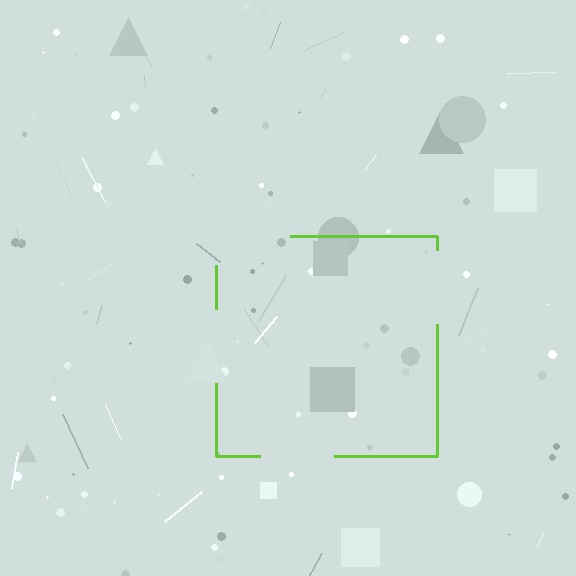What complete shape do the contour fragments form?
The contour fragments form a square.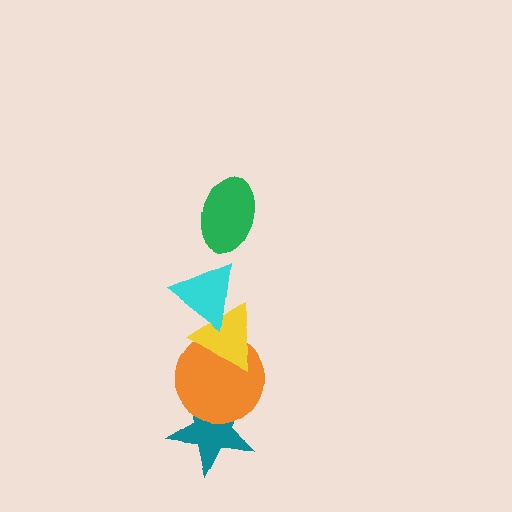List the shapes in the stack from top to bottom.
From top to bottom: the green ellipse, the cyan triangle, the yellow triangle, the orange circle, the teal star.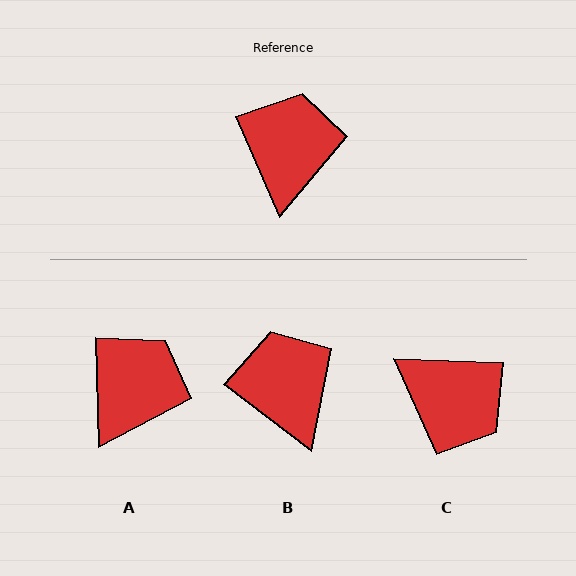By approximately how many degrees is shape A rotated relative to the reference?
Approximately 22 degrees clockwise.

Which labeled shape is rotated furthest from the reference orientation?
C, about 116 degrees away.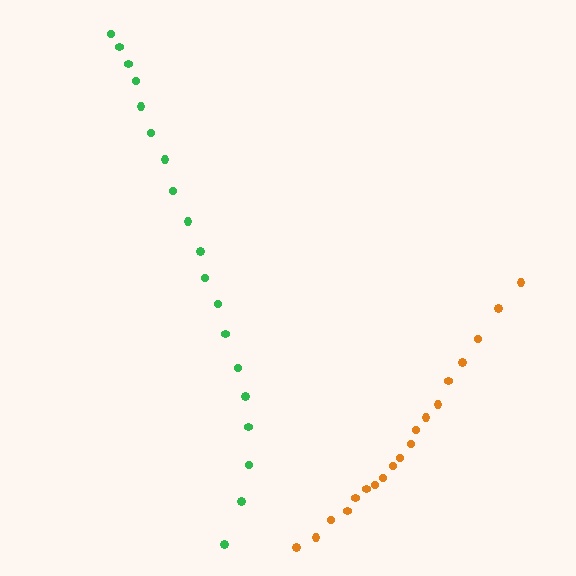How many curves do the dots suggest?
There are 2 distinct paths.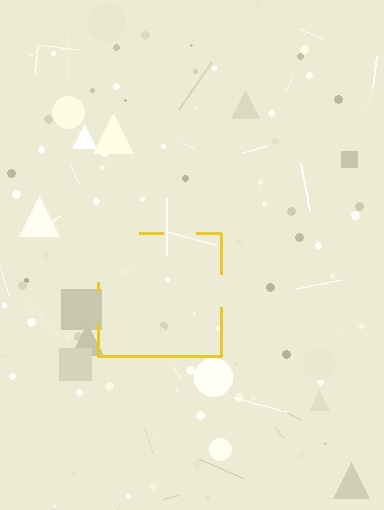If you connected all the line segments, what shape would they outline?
They would outline a square.